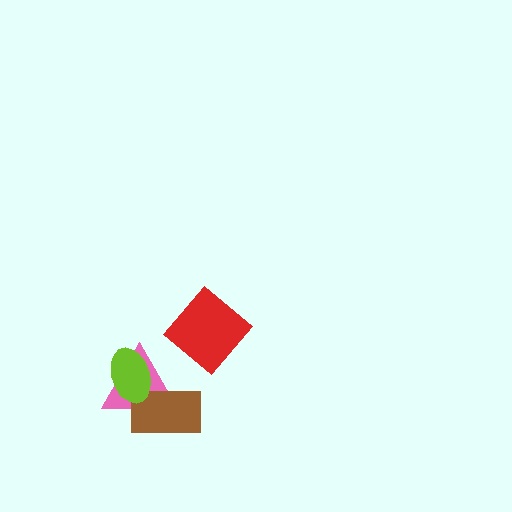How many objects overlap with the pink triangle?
2 objects overlap with the pink triangle.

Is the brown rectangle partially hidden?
Yes, it is partially covered by another shape.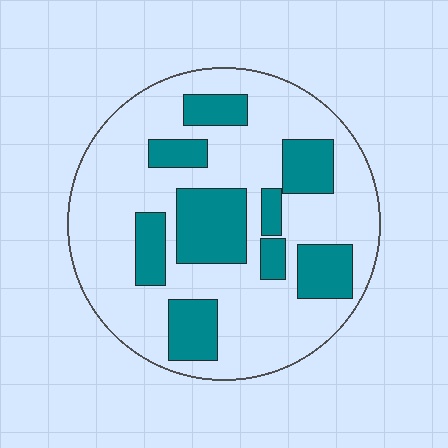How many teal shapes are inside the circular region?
9.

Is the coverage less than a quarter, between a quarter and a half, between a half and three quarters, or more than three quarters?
Between a quarter and a half.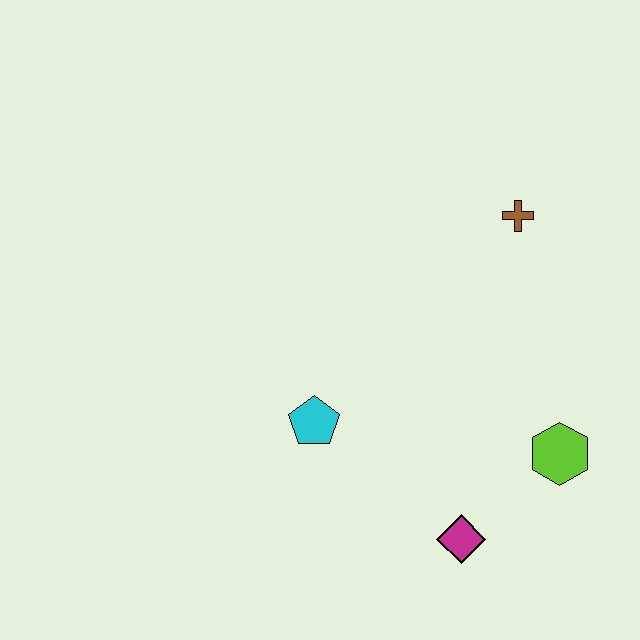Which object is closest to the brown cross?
The lime hexagon is closest to the brown cross.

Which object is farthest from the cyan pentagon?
The brown cross is farthest from the cyan pentagon.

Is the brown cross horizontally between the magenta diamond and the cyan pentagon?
No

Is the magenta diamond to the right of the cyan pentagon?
Yes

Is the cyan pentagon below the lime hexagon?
No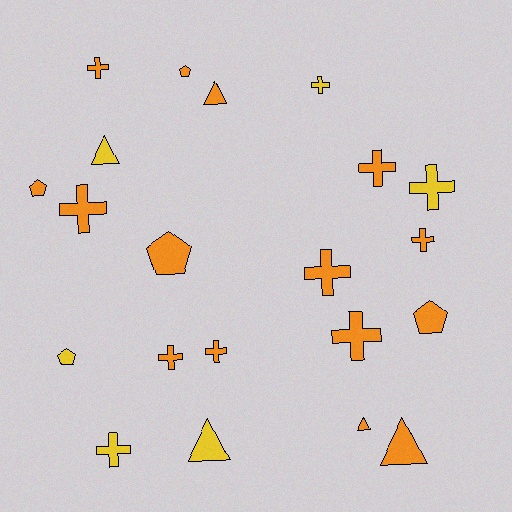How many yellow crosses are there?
There are 3 yellow crosses.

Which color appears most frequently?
Orange, with 15 objects.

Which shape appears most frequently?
Cross, with 11 objects.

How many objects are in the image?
There are 21 objects.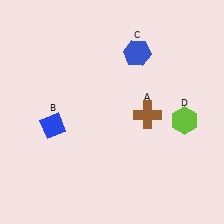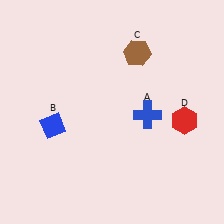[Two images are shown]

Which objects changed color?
A changed from brown to blue. C changed from blue to brown. D changed from lime to red.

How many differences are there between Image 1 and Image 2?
There are 3 differences between the two images.